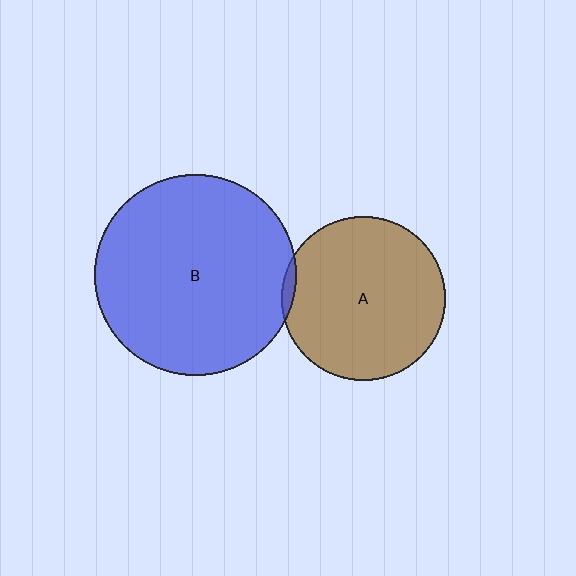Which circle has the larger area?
Circle B (blue).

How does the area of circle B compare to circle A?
Approximately 1.5 times.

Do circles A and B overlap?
Yes.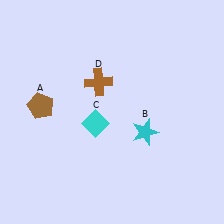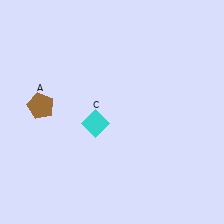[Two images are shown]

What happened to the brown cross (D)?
The brown cross (D) was removed in Image 2. It was in the top-left area of Image 1.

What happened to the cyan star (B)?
The cyan star (B) was removed in Image 2. It was in the bottom-right area of Image 1.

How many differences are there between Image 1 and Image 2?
There are 2 differences between the two images.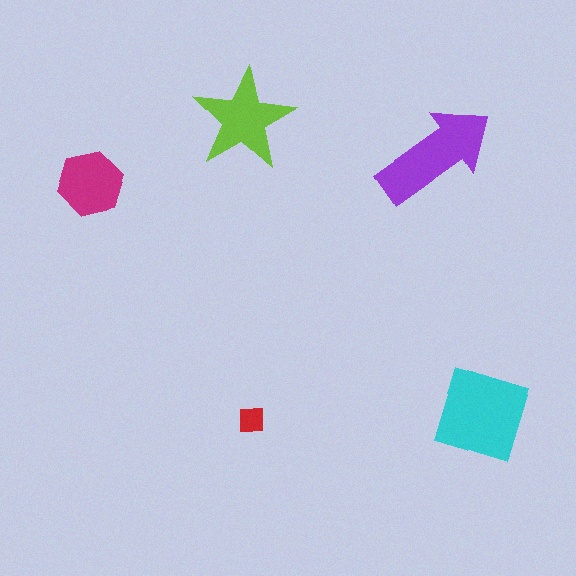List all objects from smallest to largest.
The red square, the magenta hexagon, the lime star, the purple arrow, the cyan square.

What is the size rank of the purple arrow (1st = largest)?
2nd.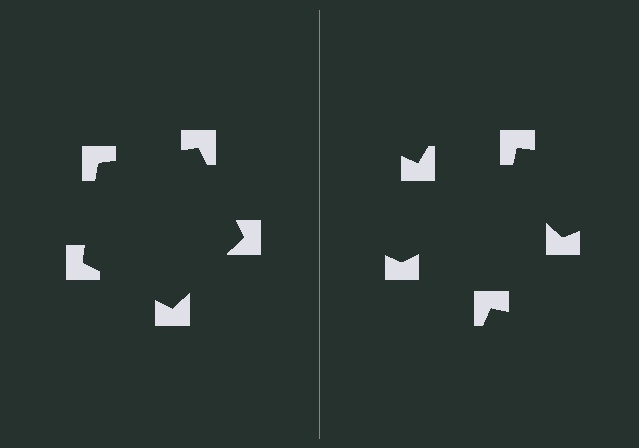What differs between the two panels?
The notched squares are positioned identically on both sides; only the wedge orientations differ. On the left they align to a pentagon; on the right they are misaligned.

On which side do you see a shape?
An illusory pentagon appears on the left side. On the right side the wedge cuts are rotated, so no coherent shape forms.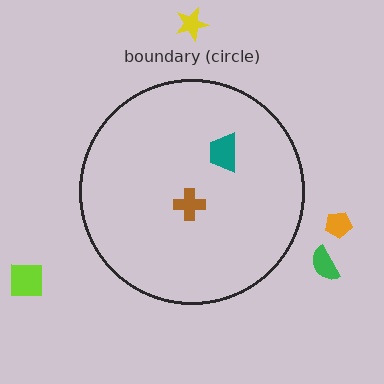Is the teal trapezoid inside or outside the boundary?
Inside.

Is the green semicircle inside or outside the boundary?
Outside.